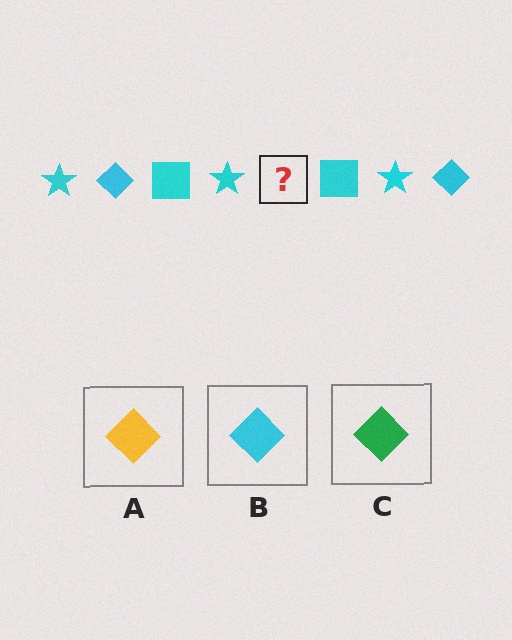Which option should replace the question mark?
Option B.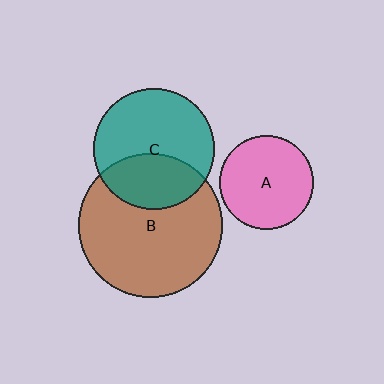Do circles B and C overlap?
Yes.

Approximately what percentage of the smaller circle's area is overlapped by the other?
Approximately 35%.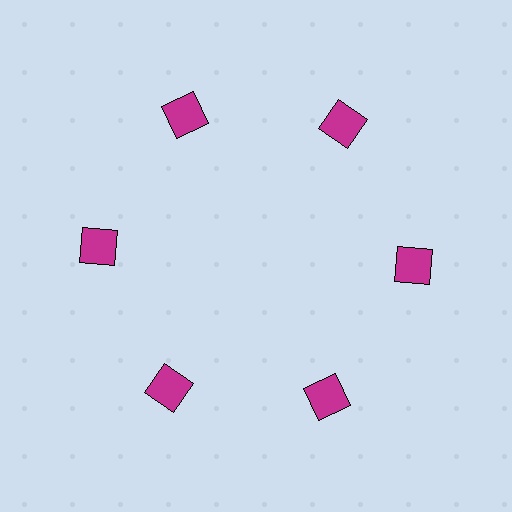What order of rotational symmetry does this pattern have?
This pattern has 6-fold rotational symmetry.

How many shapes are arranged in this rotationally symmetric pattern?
There are 6 shapes, arranged in 6 groups of 1.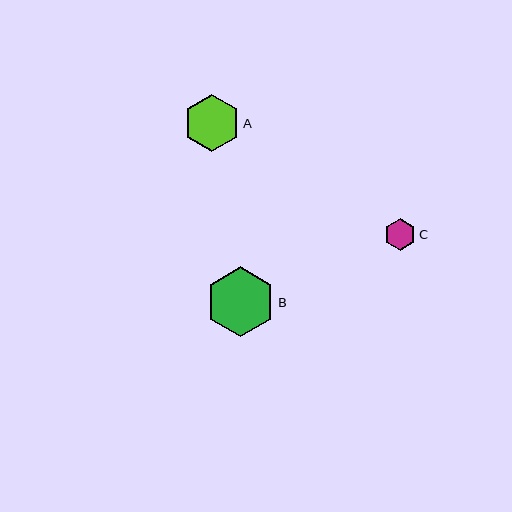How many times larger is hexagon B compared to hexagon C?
Hexagon B is approximately 2.2 times the size of hexagon C.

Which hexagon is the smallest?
Hexagon C is the smallest with a size of approximately 32 pixels.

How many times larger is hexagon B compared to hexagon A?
Hexagon B is approximately 1.2 times the size of hexagon A.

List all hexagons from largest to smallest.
From largest to smallest: B, A, C.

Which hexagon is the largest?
Hexagon B is the largest with a size of approximately 70 pixels.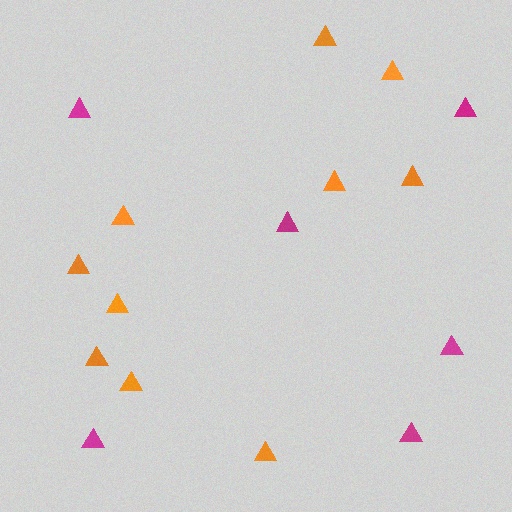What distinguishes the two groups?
There are 2 groups: one group of magenta triangles (6) and one group of orange triangles (10).